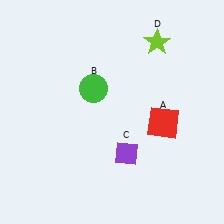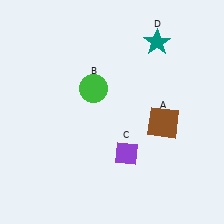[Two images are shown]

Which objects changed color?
A changed from red to brown. D changed from lime to teal.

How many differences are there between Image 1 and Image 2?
There are 2 differences between the two images.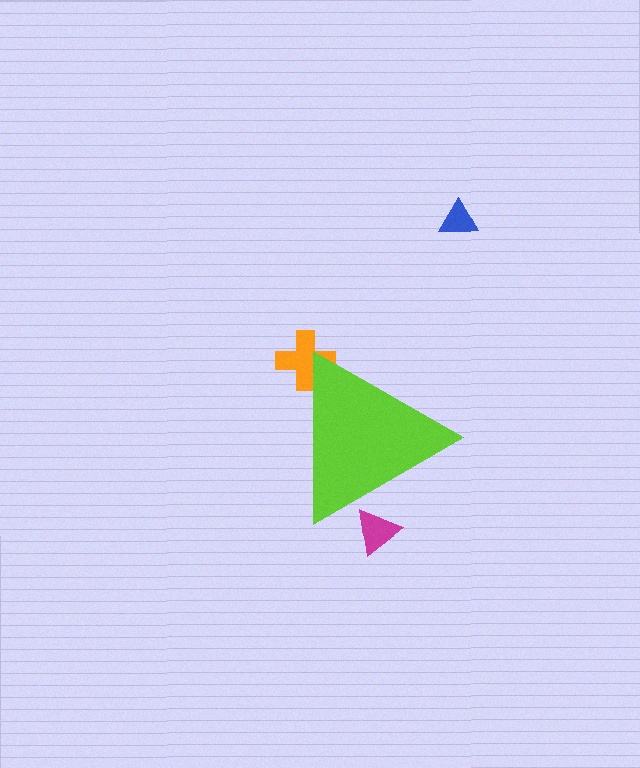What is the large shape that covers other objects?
A lime triangle.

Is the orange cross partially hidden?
Yes, the orange cross is partially hidden behind the lime triangle.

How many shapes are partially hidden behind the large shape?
2 shapes are partially hidden.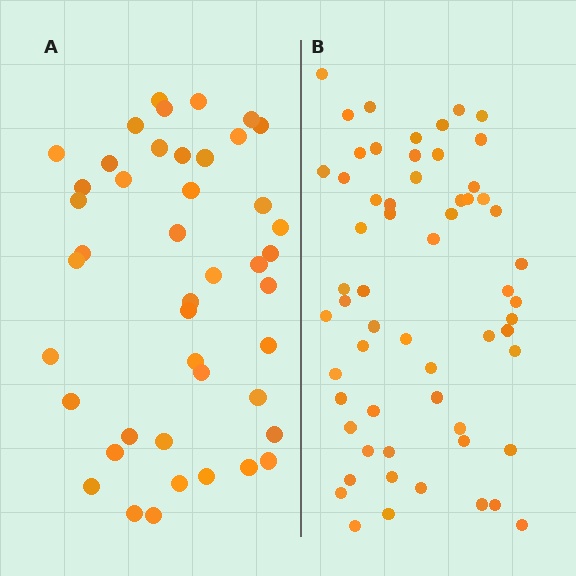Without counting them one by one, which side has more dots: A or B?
Region B (the right region) has more dots.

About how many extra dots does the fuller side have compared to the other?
Region B has approximately 15 more dots than region A.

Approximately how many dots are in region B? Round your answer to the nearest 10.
About 60 dots.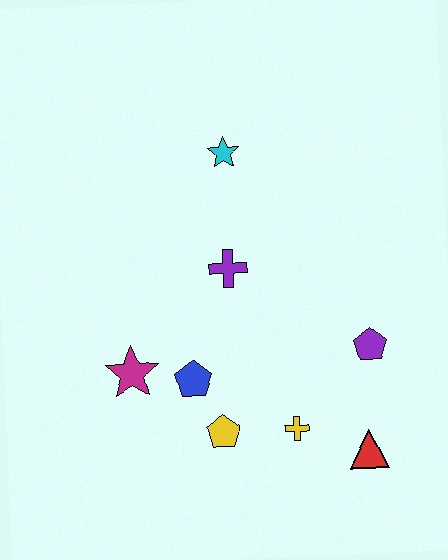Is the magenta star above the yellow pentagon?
Yes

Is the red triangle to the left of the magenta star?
No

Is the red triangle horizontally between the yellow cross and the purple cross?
No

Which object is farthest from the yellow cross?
The cyan star is farthest from the yellow cross.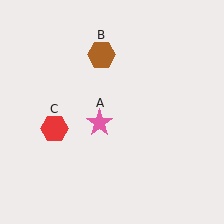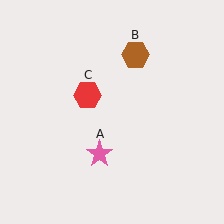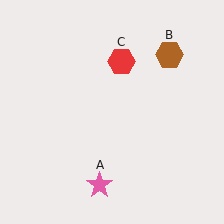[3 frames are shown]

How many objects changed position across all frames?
3 objects changed position: pink star (object A), brown hexagon (object B), red hexagon (object C).